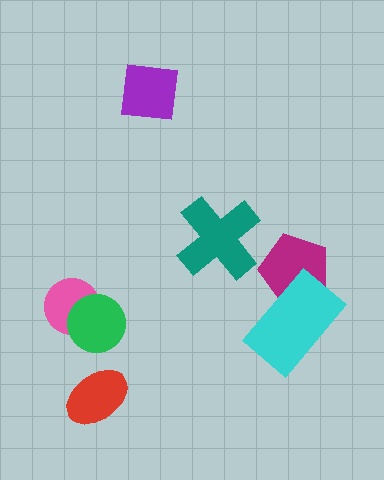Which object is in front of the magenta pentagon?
The cyan rectangle is in front of the magenta pentagon.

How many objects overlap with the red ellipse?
0 objects overlap with the red ellipse.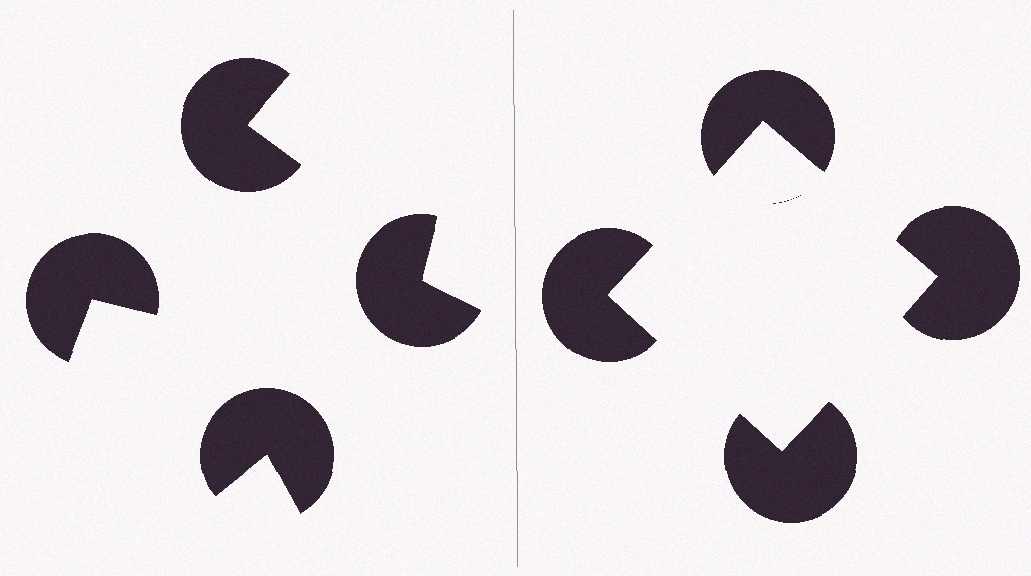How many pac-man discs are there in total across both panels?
8 — 4 on each side.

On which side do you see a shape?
An illusory square appears on the right side. On the left side the wedge cuts are rotated, so no coherent shape forms.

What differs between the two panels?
The pac-man discs are positioned identically on both sides; only the wedge orientations differ. On the right they align to a square; on the left they are misaligned.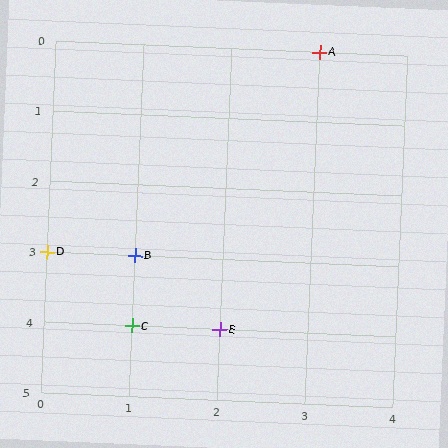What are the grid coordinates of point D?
Point D is at grid coordinates (0, 3).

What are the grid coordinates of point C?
Point C is at grid coordinates (1, 4).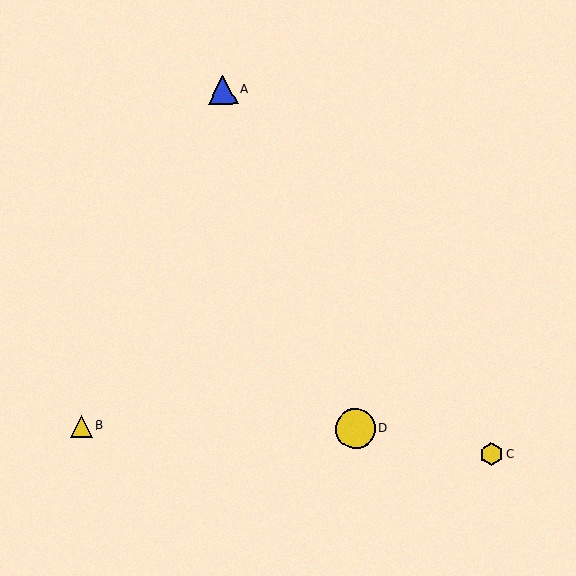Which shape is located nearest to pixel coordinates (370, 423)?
The yellow circle (labeled D) at (356, 429) is nearest to that location.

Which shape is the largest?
The yellow circle (labeled D) is the largest.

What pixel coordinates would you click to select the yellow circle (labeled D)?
Click at (356, 429) to select the yellow circle D.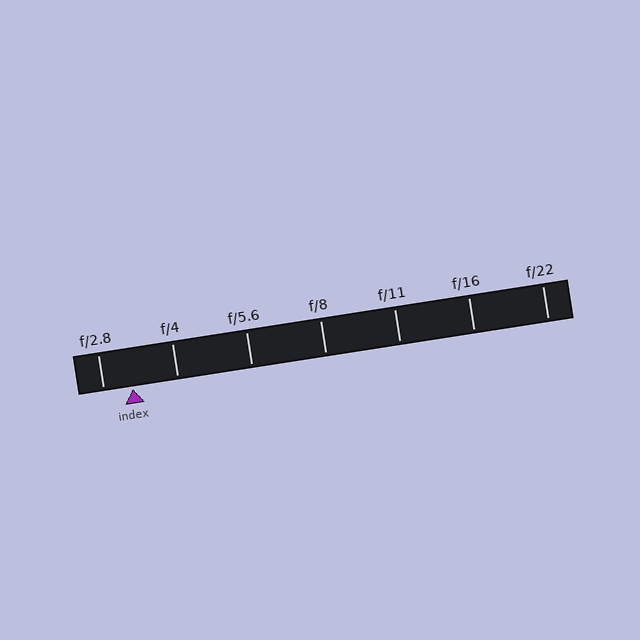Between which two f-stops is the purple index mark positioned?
The index mark is between f/2.8 and f/4.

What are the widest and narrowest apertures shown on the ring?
The widest aperture shown is f/2.8 and the narrowest is f/22.